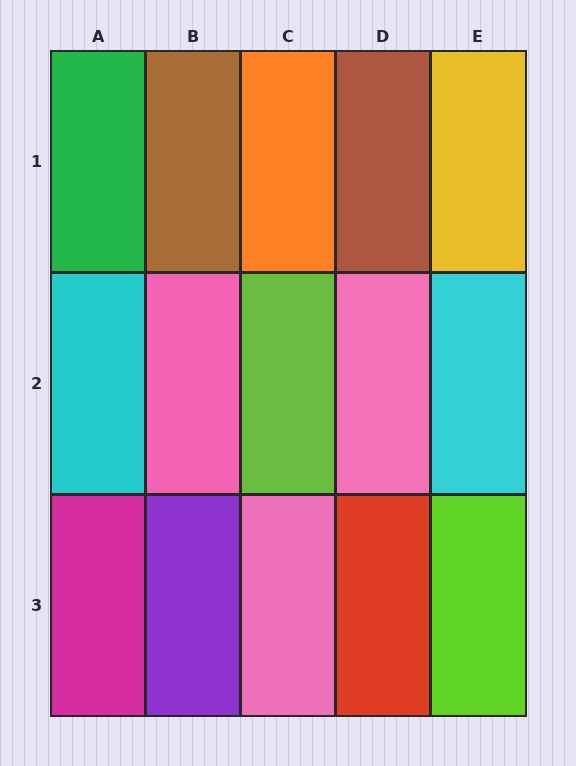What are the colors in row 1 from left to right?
Green, brown, orange, brown, yellow.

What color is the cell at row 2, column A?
Cyan.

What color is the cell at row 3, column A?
Magenta.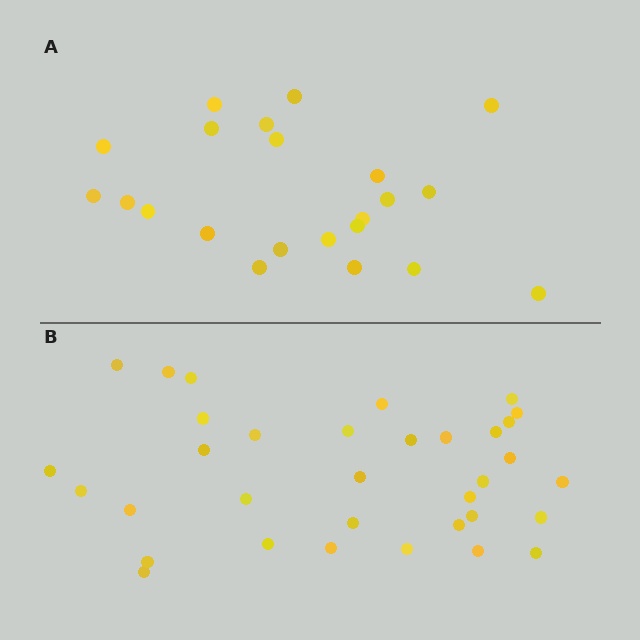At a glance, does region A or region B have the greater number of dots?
Region B (the bottom region) has more dots.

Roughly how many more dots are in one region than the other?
Region B has roughly 12 or so more dots than region A.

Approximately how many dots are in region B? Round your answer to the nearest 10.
About 30 dots. (The exact count is 34, which rounds to 30.)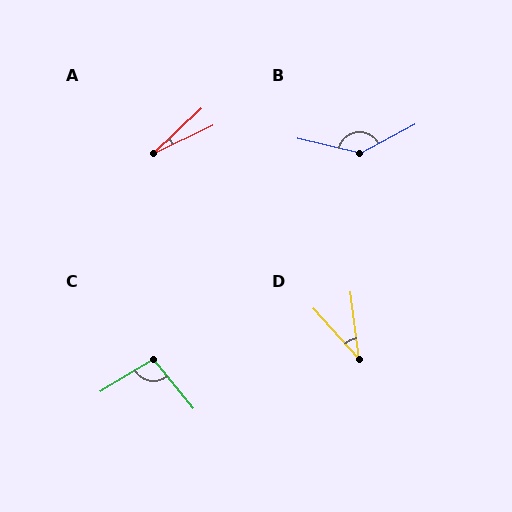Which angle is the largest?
B, at approximately 139 degrees.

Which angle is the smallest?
A, at approximately 18 degrees.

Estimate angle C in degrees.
Approximately 98 degrees.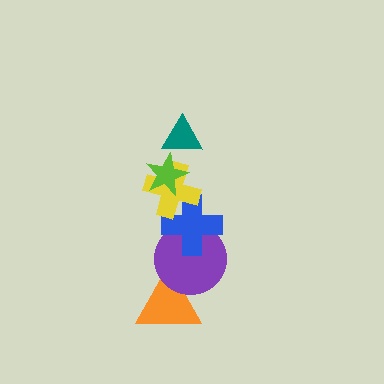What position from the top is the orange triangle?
The orange triangle is 6th from the top.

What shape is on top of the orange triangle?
The purple circle is on top of the orange triangle.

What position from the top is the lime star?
The lime star is 2nd from the top.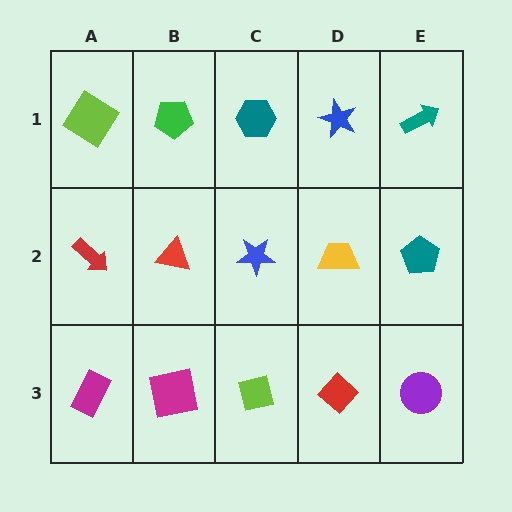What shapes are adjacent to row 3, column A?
A red arrow (row 2, column A), a magenta square (row 3, column B).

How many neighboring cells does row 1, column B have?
3.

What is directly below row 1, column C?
A blue star.